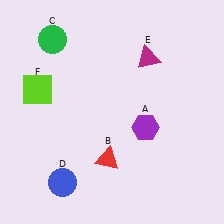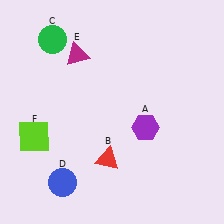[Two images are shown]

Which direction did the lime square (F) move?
The lime square (F) moved down.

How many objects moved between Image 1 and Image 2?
2 objects moved between the two images.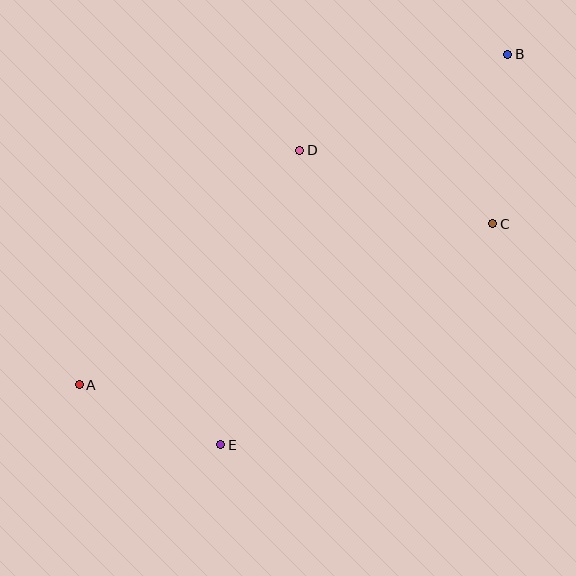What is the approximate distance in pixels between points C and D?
The distance between C and D is approximately 206 pixels.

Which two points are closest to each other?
Points A and E are closest to each other.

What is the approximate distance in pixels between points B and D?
The distance between B and D is approximately 229 pixels.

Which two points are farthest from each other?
Points A and B are farthest from each other.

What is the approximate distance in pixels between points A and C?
The distance between A and C is approximately 444 pixels.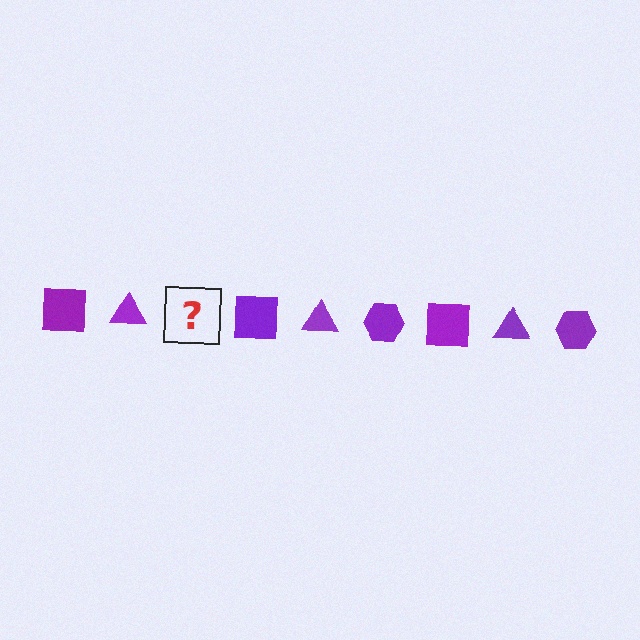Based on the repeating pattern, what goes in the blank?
The blank should be a purple hexagon.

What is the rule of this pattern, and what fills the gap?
The rule is that the pattern cycles through square, triangle, hexagon shapes in purple. The gap should be filled with a purple hexagon.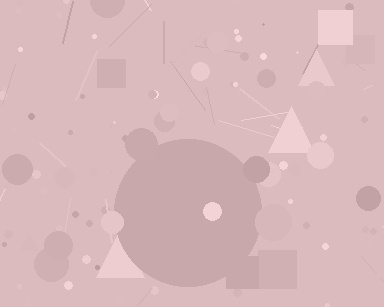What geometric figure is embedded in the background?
A circle is embedded in the background.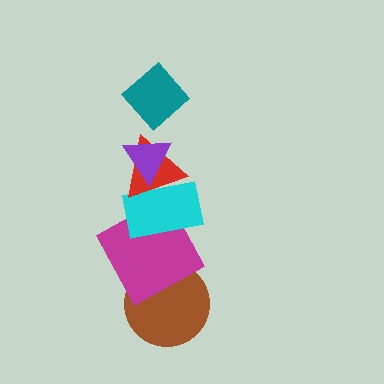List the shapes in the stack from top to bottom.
From top to bottom: the teal diamond, the purple triangle, the red triangle, the cyan rectangle, the magenta square, the brown circle.